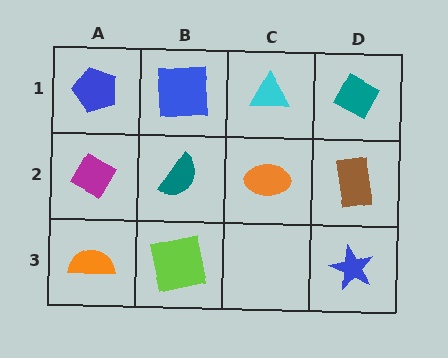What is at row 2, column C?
An orange ellipse.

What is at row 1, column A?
A blue pentagon.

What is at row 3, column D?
A blue star.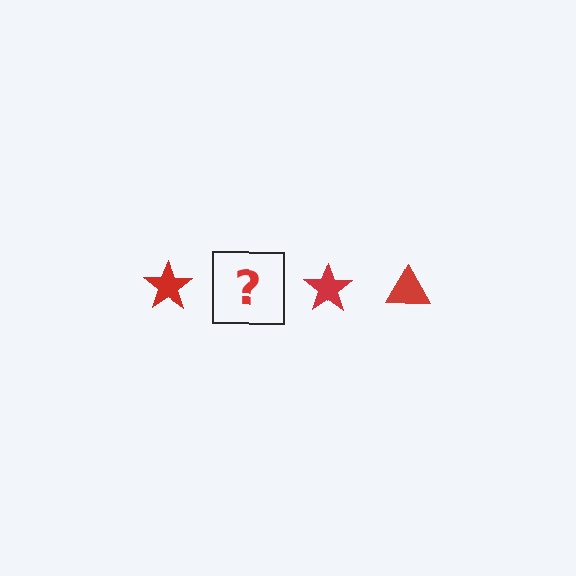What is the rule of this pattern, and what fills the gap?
The rule is that the pattern cycles through star, triangle shapes in red. The gap should be filled with a red triangle.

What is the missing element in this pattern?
The missing element is a red triangle.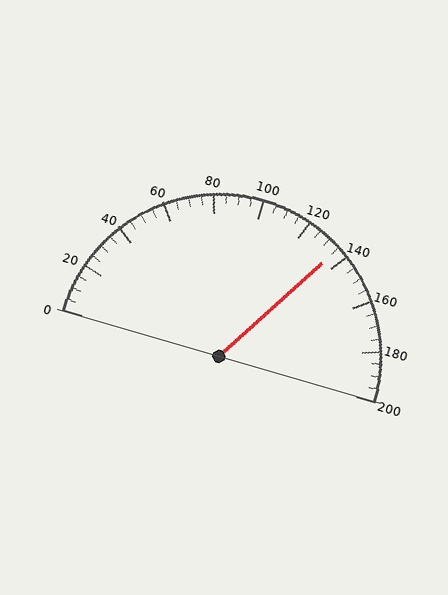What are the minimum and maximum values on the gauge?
The gauge ranges from 0 to 200.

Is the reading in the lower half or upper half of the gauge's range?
The reading is in the upper half of the range (0 to 200).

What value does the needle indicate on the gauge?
The needle indicates approximately 135.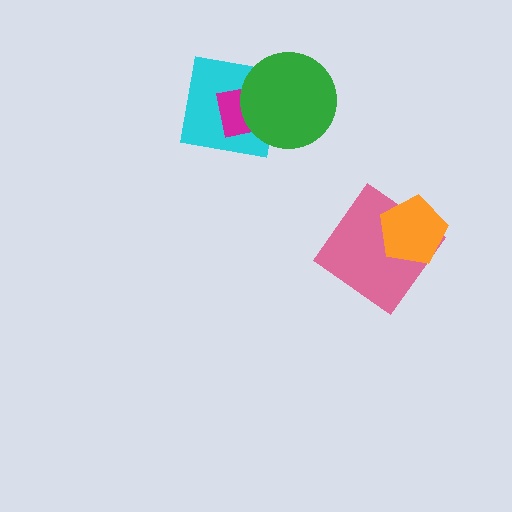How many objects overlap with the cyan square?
2 objects overlap with the cyan square.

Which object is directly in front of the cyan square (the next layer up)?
The magenta square is directly in front of the cyan square.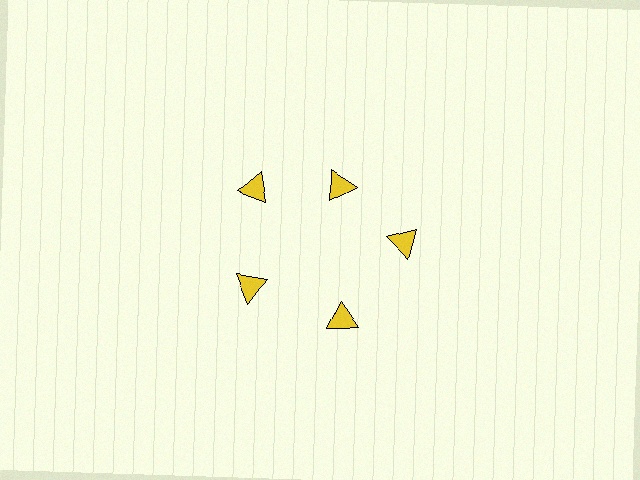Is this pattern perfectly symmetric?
No. The 5 yellow triangles are arranged in a ring, but one element near the 1 o'clock position is pulled inward toward the center, breaking the 5-fold rotational symmetry.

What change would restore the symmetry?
The symmetry would be restored by moving it outward, back onto the ring so that all 5 triangles sit at equal angles and equal distance from the center.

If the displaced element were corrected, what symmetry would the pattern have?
It would have 5-fold rotational symmetry — the pattern would map onto itself every 72 degrees.